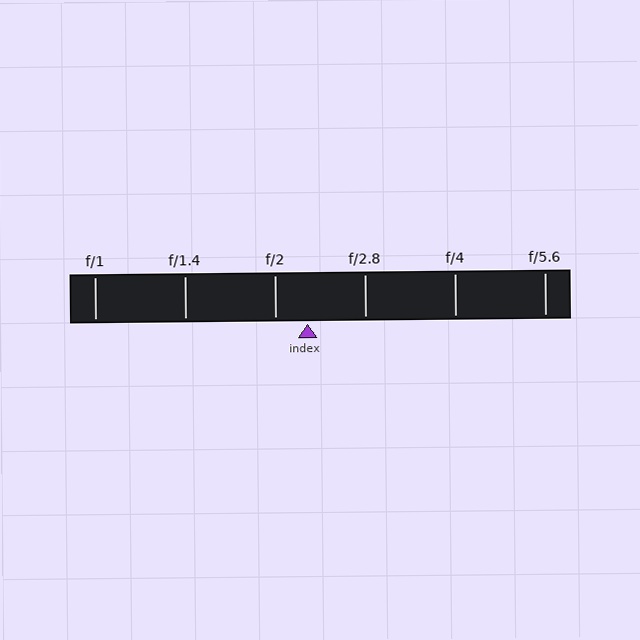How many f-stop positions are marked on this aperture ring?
There are 6 f-stop positions marked.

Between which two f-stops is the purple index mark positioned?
The index mark is between f/2 and f/2.8.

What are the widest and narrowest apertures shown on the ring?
The widest aperture shown is f/1 and the narrowest is f/5.6.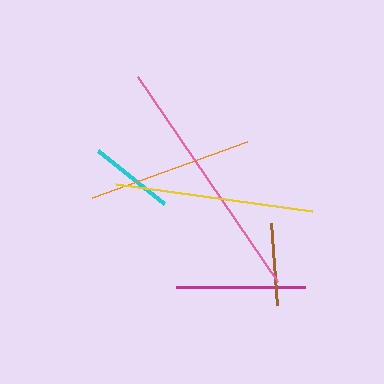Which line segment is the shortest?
The brown line is the shortest at approximately 82 pixels.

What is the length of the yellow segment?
The yellow segment is approximately 198 pixels long.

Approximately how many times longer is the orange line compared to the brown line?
The orange line is approximately 2.0 times the length of the brown line.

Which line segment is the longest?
The pink line is the longest at approximately 248 pixels.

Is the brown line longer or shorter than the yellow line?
The yellow line is longer than the brown line.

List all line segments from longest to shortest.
From longest to shortest: pink, yellow, orange, magenta, cyan, brown.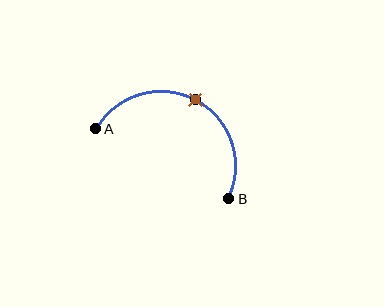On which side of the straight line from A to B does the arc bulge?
The arc bulges above the straight line connecting A and B.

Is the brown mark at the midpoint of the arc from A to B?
Yes. The brown mark lies on the arc at equal arc-length from both A and B — it is the arc midpoint.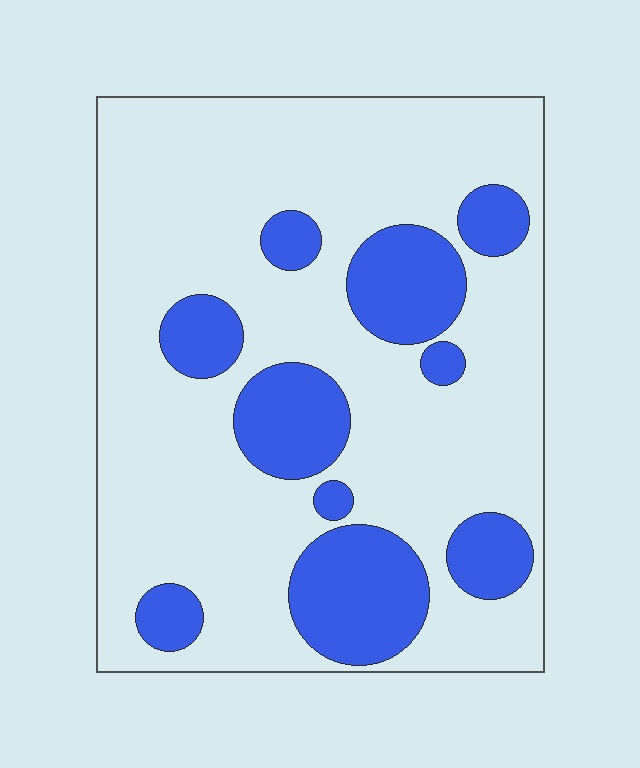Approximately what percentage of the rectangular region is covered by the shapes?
Approximately 25%.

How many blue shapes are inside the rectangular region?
10.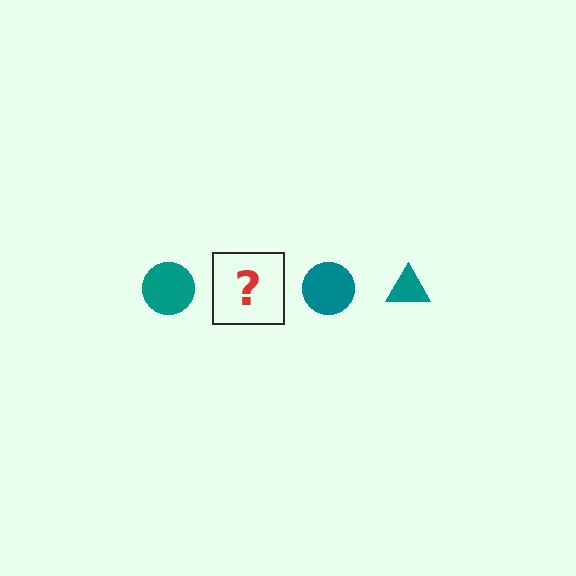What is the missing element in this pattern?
The missing element is a teal triangle.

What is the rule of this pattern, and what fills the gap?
The rule is that the pattern cycles through circle, triangle shapes in teal. The gap should be filled with a teal triangle.